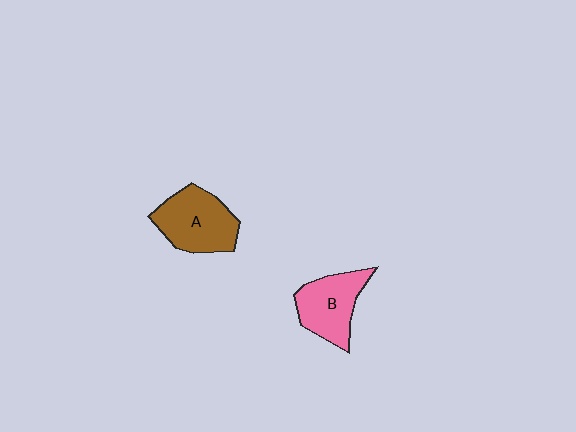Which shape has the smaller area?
Shape B (pink).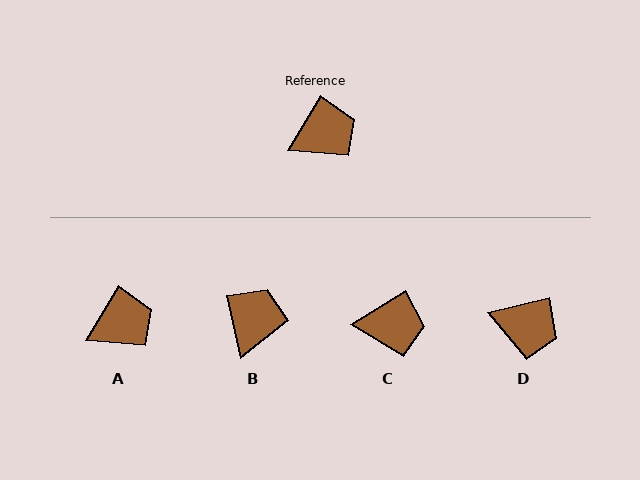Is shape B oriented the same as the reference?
No, it is off by about 44 degrees.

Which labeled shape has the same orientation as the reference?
A.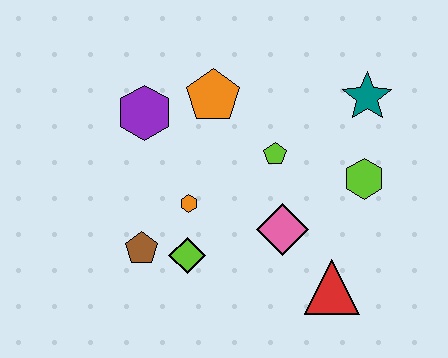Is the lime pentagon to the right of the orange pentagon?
Yes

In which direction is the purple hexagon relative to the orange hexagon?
The purple hexagon is above the orange hexagon.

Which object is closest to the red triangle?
The pink diamond is closest to the red triangle.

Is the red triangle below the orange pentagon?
Yes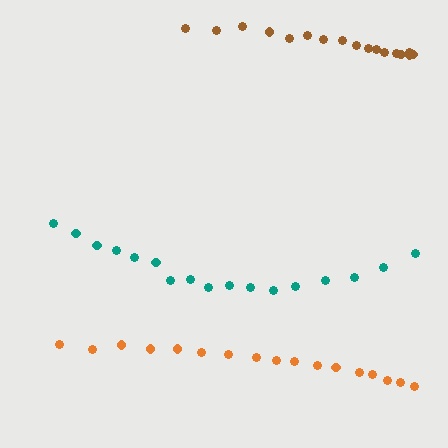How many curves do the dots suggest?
There are 3 distinct paths.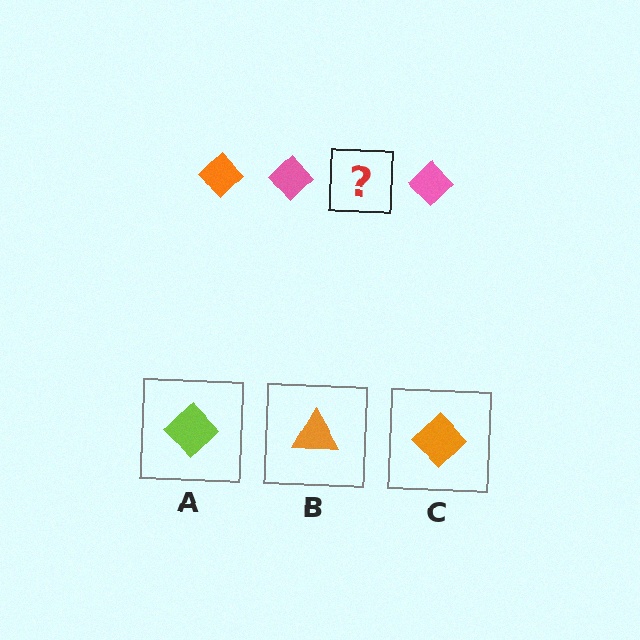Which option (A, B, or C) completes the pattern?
C.